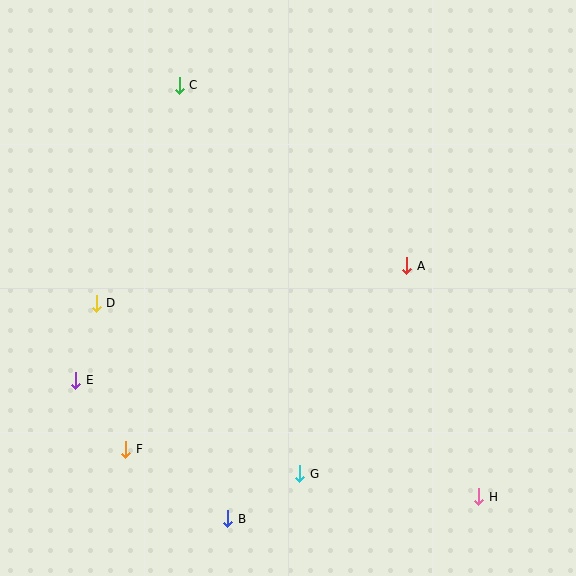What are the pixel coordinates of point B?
Point B is at (227, 519).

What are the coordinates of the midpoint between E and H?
The midpoint between E and H is at (277, 439).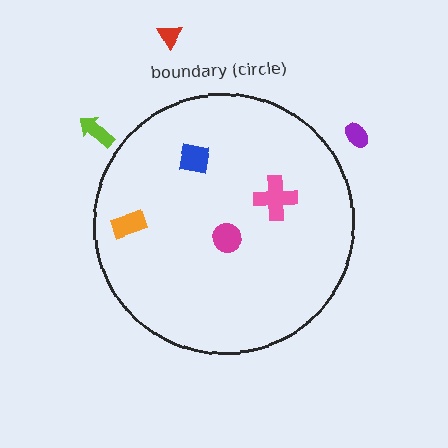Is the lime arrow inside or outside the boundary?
Outside.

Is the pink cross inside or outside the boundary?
Inside.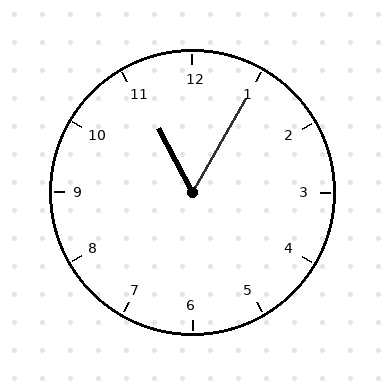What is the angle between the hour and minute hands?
Approximately 58 degrees.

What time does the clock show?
11:05.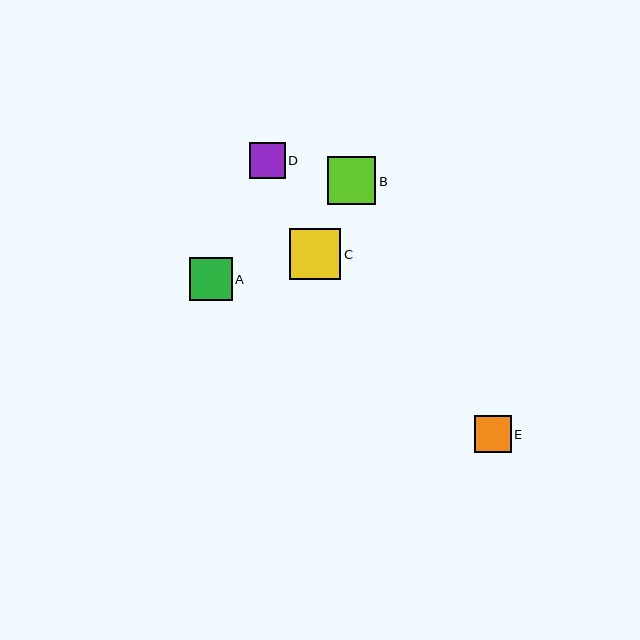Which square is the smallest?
Square D is the smallest with a size of approximately 36 pixels.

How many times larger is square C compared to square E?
Square C is approximately 1.4 times the size of square E.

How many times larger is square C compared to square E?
Square C is approximately 1.4 times the size of square E.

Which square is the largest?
Square C is the largest with a size of approximately 52 pixels.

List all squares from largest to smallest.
From largest to smallest: C, B, A, E, D.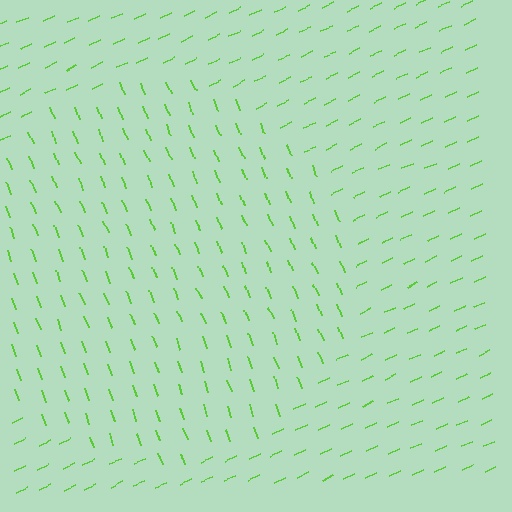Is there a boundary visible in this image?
Yes, there is a texture boundary formed by a change in line orientation.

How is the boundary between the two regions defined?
The boundary is defined purely by a change in line orientation (approximately 85 degrees difference). All lines are the same color and thickness.